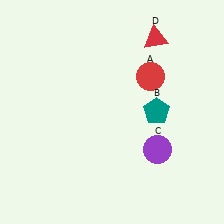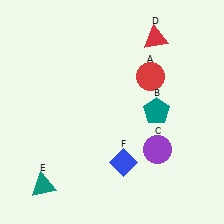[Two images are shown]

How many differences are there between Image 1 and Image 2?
There are 2 differences between the two images.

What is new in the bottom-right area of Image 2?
A blue diamond (F) was added in the bottom-right area of Image 2.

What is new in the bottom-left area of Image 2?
A teal triangle (E) was added in the bottom-left area of Image 2.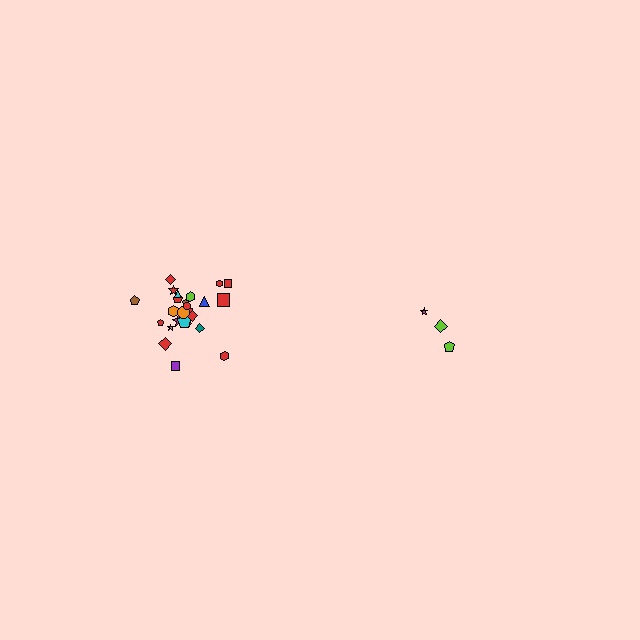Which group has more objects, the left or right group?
The left group.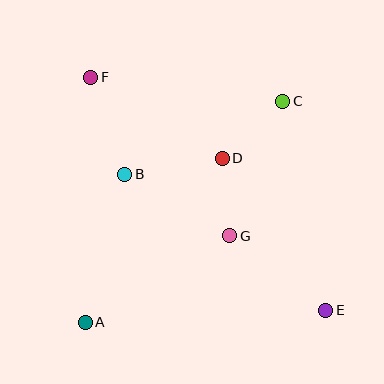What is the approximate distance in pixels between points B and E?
The distance between B and E is approximately 243 pixels.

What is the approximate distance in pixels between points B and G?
The distance between B and G is approximately 122 pixels.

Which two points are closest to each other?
Points D and G are closest to each other.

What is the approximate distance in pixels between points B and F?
The distance between B and F is approximately 102 pixels.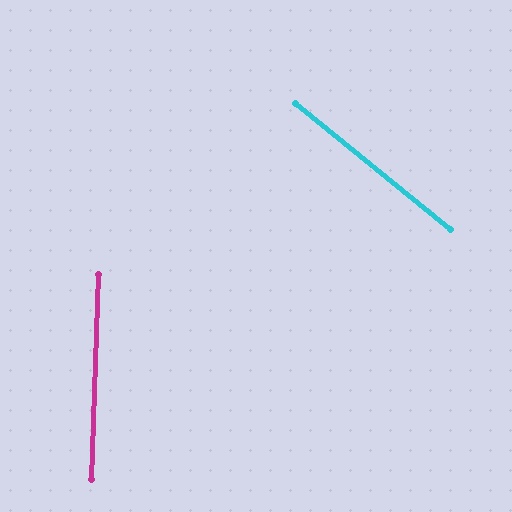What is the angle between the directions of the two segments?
Approximately 53 degrees.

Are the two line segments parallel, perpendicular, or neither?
Neither parallel nor perpendicular — they differ by about 53°.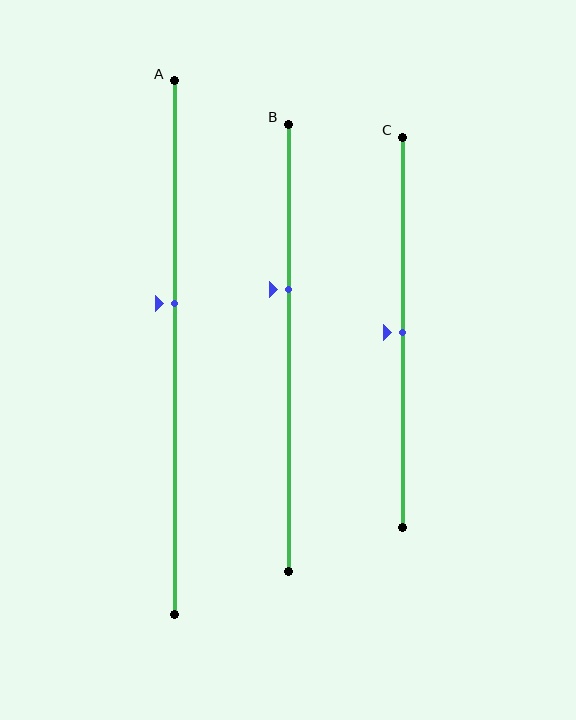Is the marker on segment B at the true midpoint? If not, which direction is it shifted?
No, the marker on segment B is shifted upward by about 13% of the segment length.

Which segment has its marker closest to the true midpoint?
Segment C has its marker closest to the true midpoint.